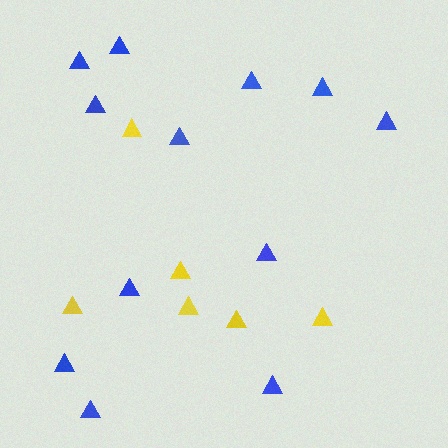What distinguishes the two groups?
There are 2 groups: one group of yellow triangles (6) and one group of blue triangles (12).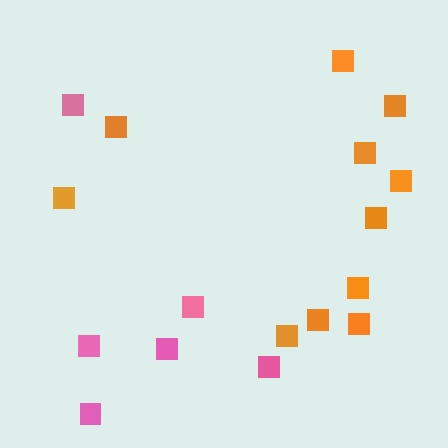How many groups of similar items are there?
There are 2 groups: one group of pink squares (6) and one group of orange squares (11).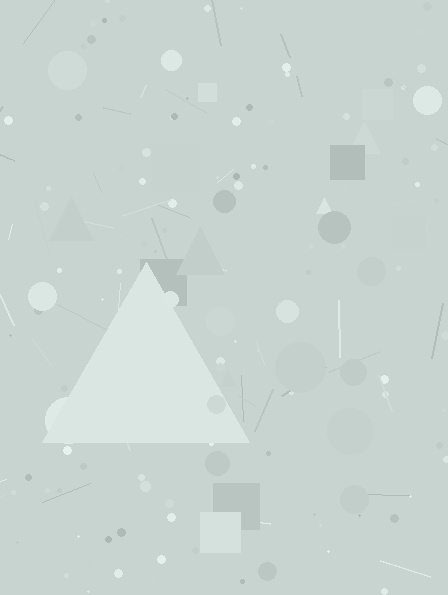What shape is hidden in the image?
A triangle is hidden in the image.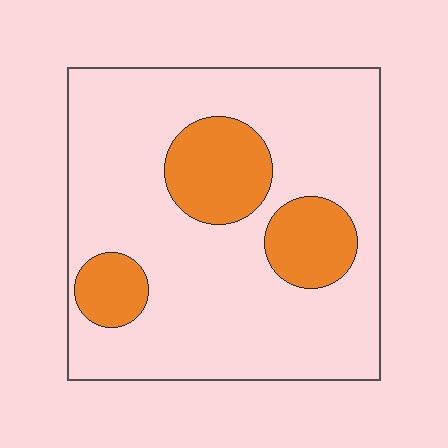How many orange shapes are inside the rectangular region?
3.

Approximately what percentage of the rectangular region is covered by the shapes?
Approximately 20%.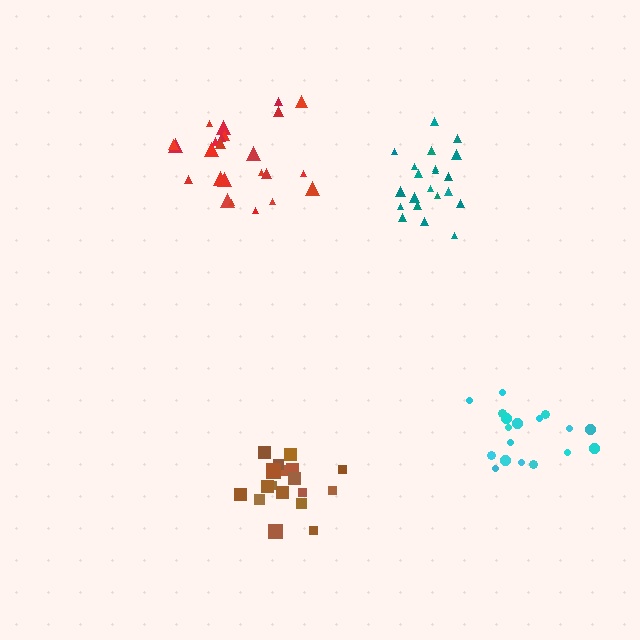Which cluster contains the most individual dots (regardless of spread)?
Red (24).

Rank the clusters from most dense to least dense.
cyan, teal, brown, red.